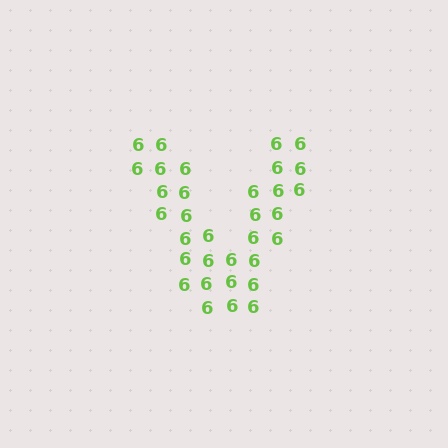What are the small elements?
The small elements are digit 6's.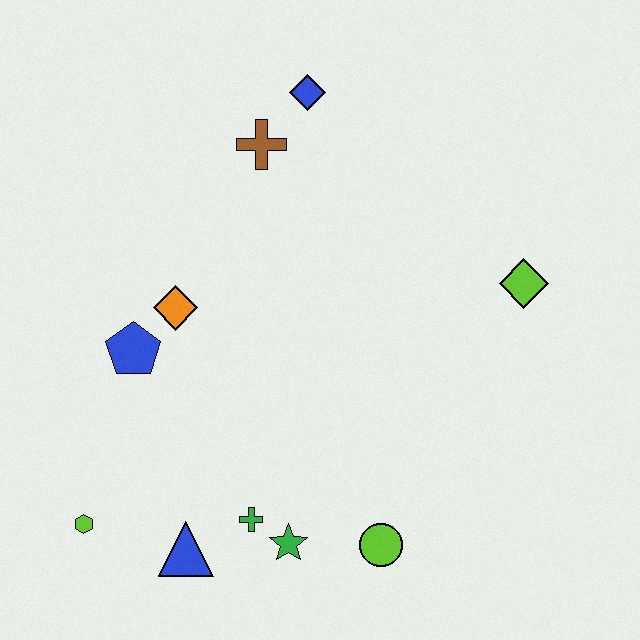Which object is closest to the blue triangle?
The green cross is closest to the blue triangle.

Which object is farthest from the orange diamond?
The lime diamond is farthest from the orange diamond.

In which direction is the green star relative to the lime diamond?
The green star is below the lime diamond.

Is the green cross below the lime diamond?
Yes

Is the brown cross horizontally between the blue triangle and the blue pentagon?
No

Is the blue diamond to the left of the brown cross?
No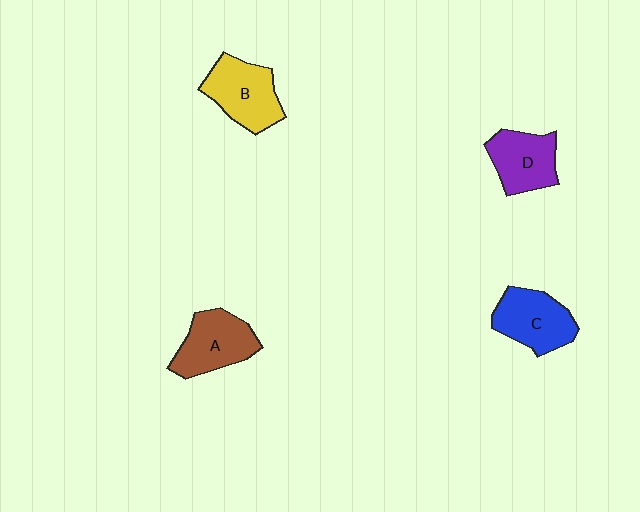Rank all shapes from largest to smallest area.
From largest to smallest: B (yellow), A (brown), C (blue), D (purple).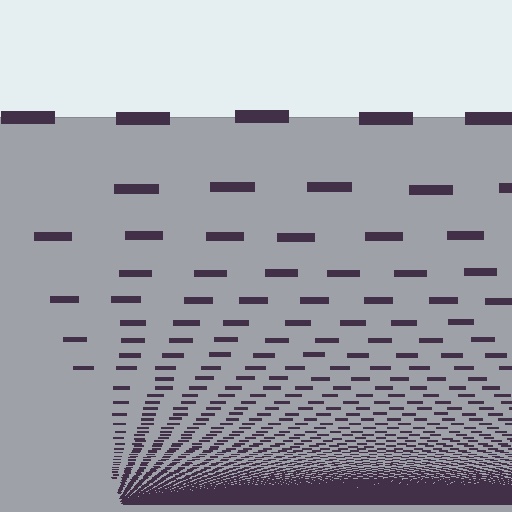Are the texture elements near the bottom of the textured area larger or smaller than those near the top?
Smaller. The gradient is inverted — elements near the bottom are smaller and denser.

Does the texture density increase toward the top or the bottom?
Density increases toward the bottom.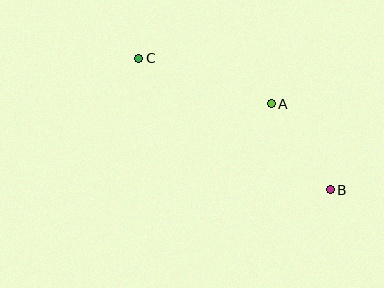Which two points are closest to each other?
Points A and B are closest to each other.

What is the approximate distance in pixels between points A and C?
The distance between A and C is approximately 140 pixels.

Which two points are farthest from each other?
Points B and C are farthest from each other.